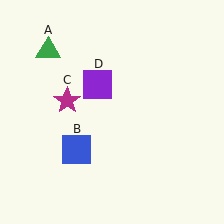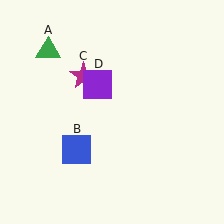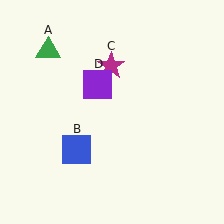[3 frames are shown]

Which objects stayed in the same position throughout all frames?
Green triangle (object A) and blue square (object B) and purple square (object D) remained stationary.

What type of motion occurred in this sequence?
The magenta star (object C) rotated clockwise around the center of the scene.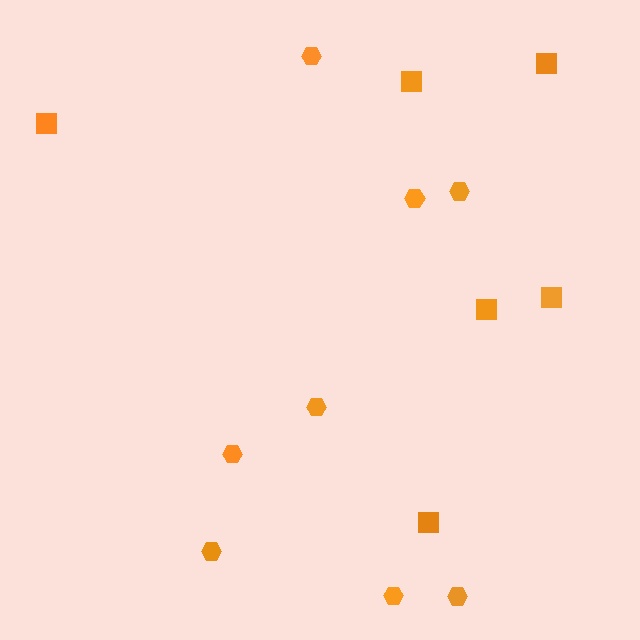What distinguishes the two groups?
There are 2 groups: one group of hexagons (8) and one group of squares (6).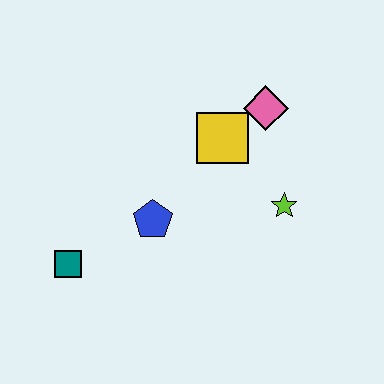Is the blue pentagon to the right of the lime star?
No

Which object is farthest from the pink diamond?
The teal square is farthest from the pink diamond.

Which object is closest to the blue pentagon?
The teal square is closest to the blue pentagon.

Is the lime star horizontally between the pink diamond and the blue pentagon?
No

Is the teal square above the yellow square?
No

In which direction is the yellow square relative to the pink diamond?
The yellow square is to the left of the pink diamond.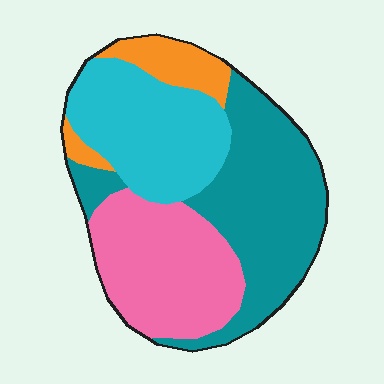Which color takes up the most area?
Teal, at roughly 35%.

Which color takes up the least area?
Orange, at roughly 10%.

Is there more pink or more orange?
Pink.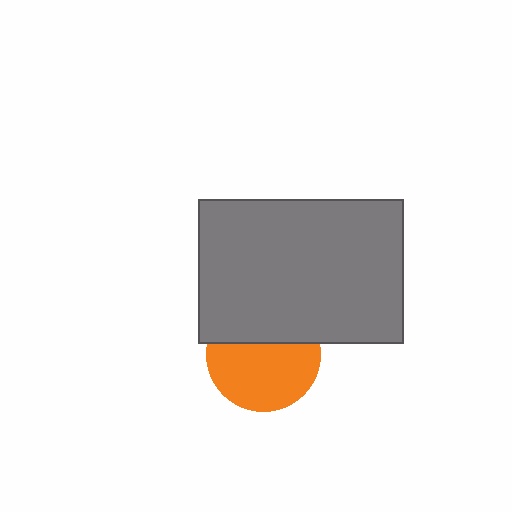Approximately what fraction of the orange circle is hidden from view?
Roughly 38% of the orange circle is hidden behind the gray rectangle.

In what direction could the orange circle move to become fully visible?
The orange circle could move down. That would shift it out from behind the gray rectangle entirely.